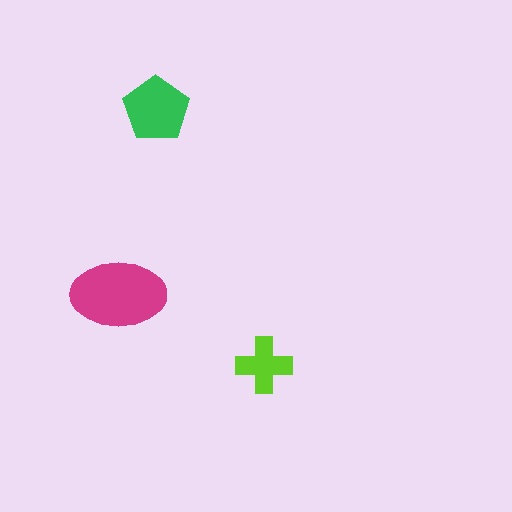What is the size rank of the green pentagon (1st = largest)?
2nd.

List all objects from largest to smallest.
The magenta ellipse, the green pentagon, the lime cross.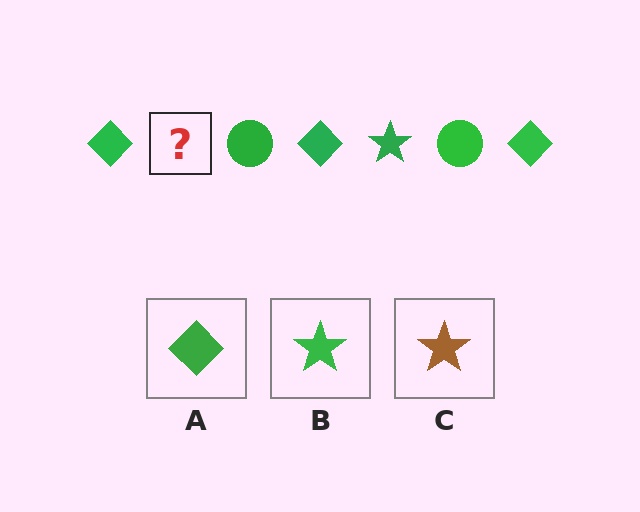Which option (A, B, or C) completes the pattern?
B.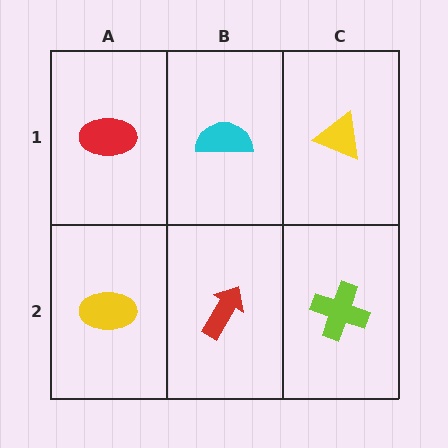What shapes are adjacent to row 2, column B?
A cyan semicircle (row 1, column B), a yellow ellipse (row 2, column A), a lime cross (row 2, column C).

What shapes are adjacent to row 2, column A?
A red ellipse (row 1, column A), a red arrow (row 2, column B).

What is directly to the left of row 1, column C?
A cyan semicircle.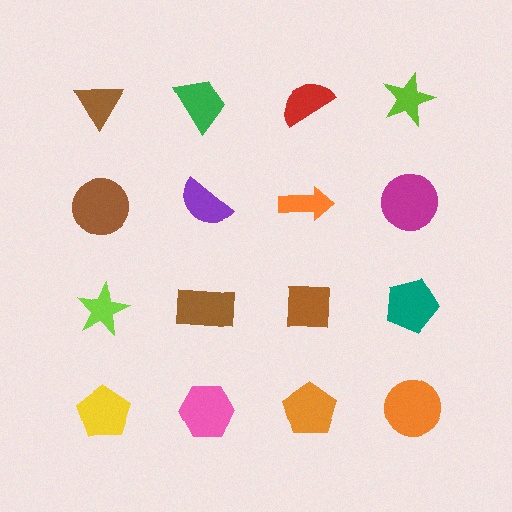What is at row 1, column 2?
A green trapezoid.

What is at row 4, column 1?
A yellow pentagon.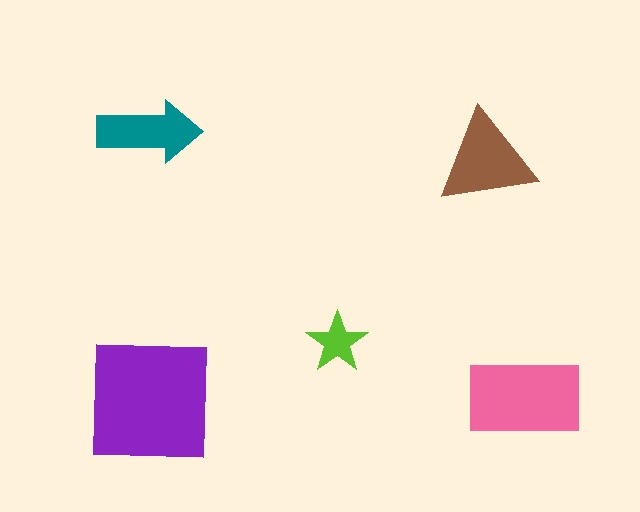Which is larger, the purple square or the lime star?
The purple square.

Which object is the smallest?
The lime star.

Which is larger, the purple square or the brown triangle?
The purple square.